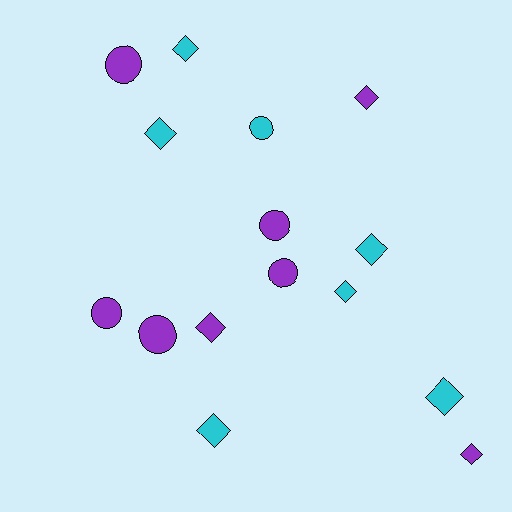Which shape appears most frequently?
Diamond, with 9 objects.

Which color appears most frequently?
Purple, with 8 objects.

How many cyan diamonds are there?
There are 6 cyan diamonds.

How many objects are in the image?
There are 15 objects.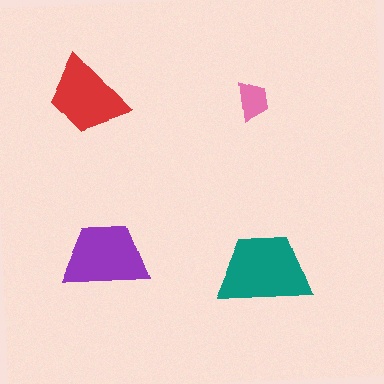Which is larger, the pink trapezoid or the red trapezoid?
The red one.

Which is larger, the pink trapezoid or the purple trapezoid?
The purple one.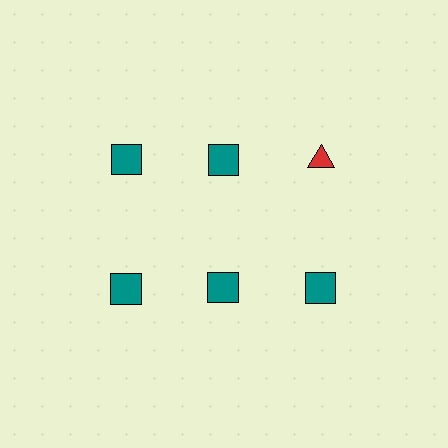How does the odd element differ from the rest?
It differs in both color (red instead of teal) and shape (triangle instead of square).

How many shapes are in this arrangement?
There are 6 shapes arranged in a grid pattern.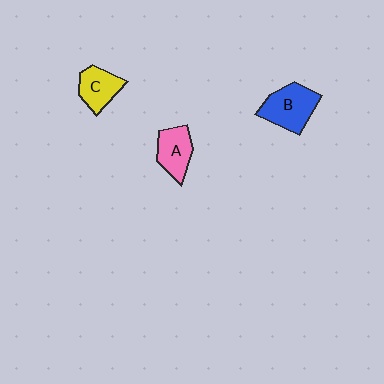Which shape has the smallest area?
Shape C (yellow).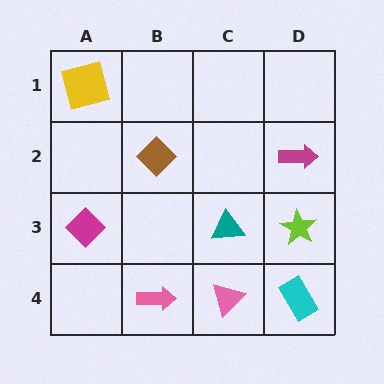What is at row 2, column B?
A brown diamond.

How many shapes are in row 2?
2 shapes.